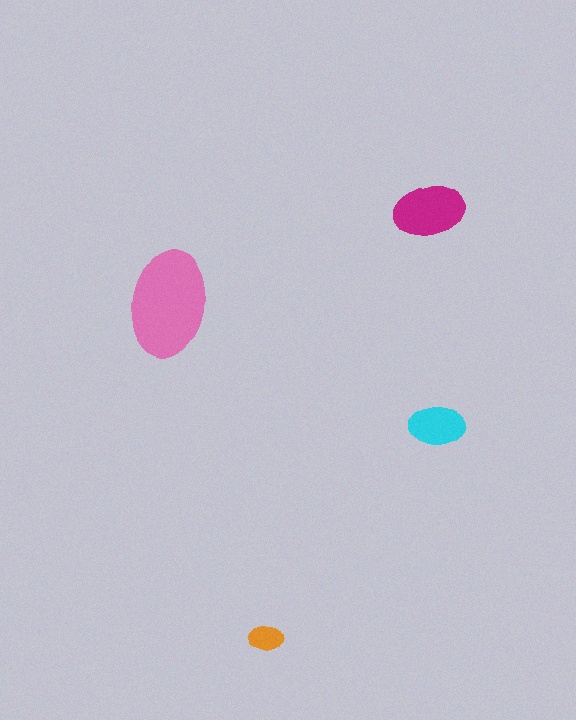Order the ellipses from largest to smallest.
the pink one, the magenta one, the cyan one, the orange one.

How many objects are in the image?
There are 4 objects in the image.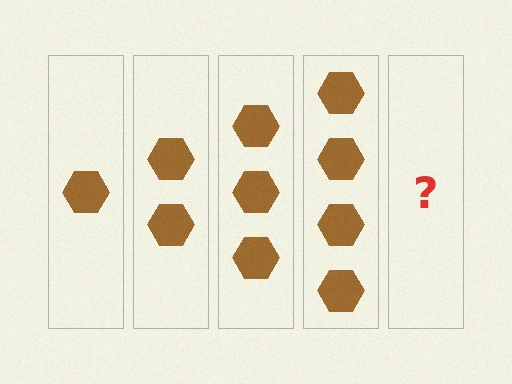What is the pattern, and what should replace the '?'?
The pattern is that each step adds one more hexagon. The '?' should be 5 hexagons.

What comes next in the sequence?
The next element should be 5 hexagons.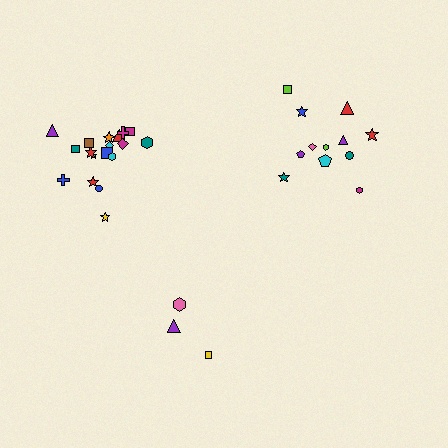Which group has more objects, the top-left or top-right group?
The top-left group.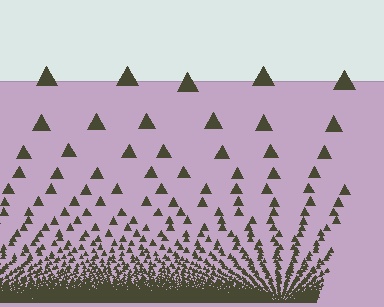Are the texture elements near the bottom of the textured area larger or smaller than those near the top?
Smaller. The gradient is inverted — elements near the bottom are smaller and denser.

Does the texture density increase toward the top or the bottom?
Density increases toward the bottom.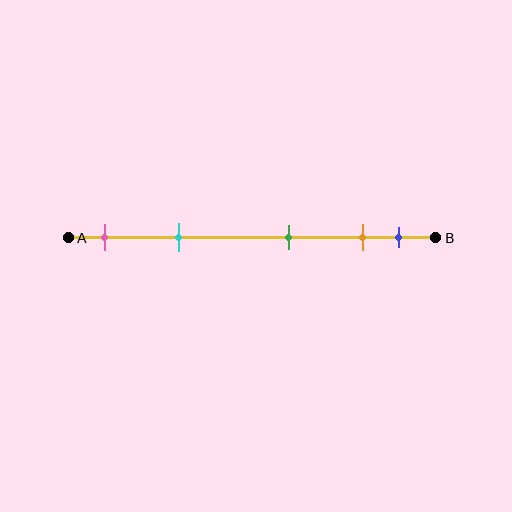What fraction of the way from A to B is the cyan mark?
The cyan mark is approximately 30% (0.3) of the way from A to B.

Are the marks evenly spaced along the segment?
No, the marks are not evenly spaced.